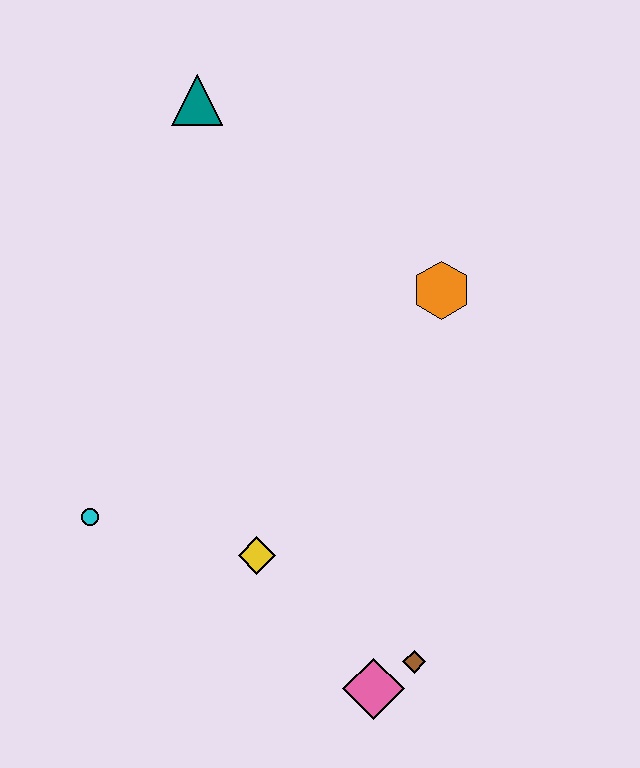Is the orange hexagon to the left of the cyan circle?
No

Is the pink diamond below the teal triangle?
Yes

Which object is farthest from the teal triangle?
The pink diamond is farthest from the teal triangle.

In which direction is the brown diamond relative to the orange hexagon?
The brown diamond is below the orange hexagon.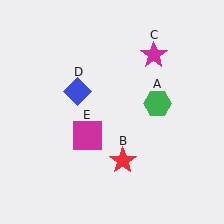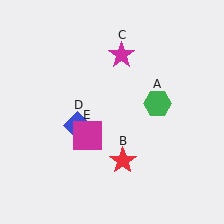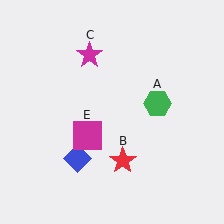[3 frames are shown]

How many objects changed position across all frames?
2 objects changed position: magenta star (object C), blue diamond (object D).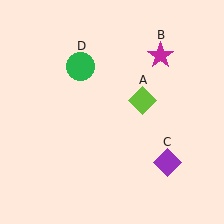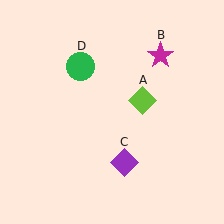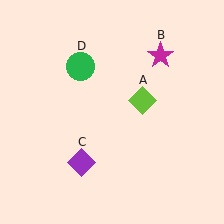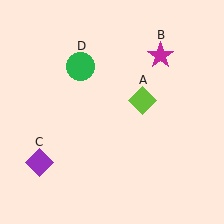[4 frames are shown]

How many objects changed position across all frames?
1 object changed position: purple diamond (object C).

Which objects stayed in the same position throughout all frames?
Lime diamond (object A) and magenta star (object B) and green circle (object D) remained stationary.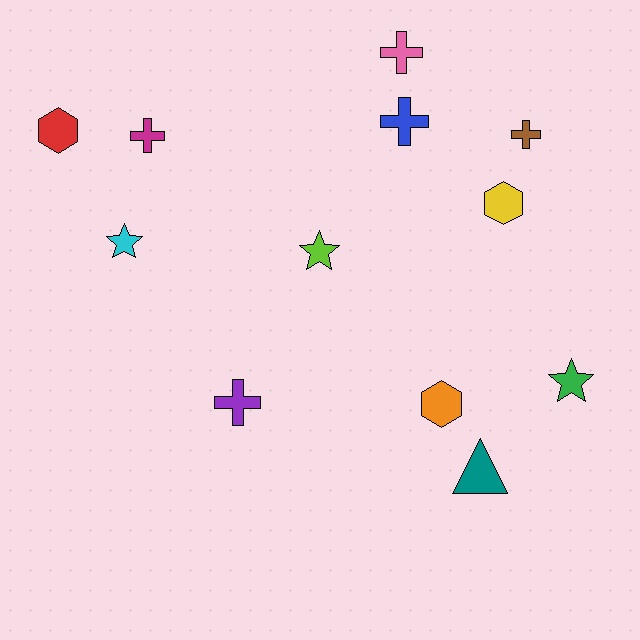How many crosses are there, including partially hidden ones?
There are 5 crosses.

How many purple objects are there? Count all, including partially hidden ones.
There is 1 purple object.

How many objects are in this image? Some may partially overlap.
There are 12 objects.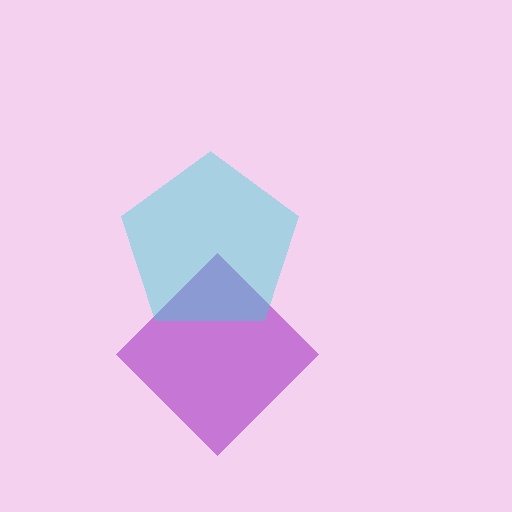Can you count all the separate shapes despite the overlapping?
Yes, there are 2 separate shapes.